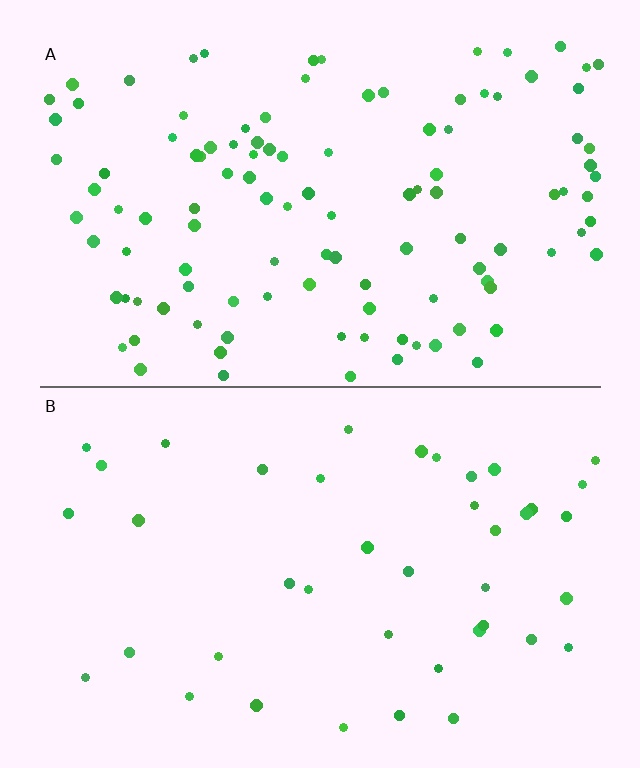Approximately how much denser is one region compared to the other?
Approximately 2.6× — region A over region B.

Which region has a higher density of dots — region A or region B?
A (the top).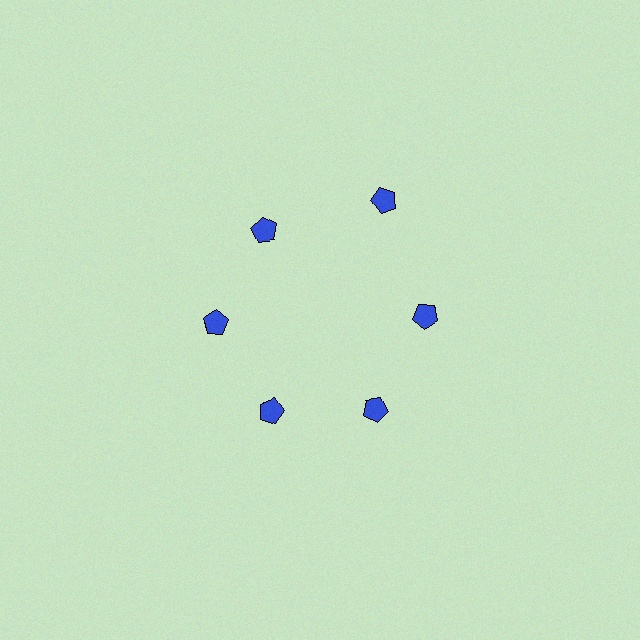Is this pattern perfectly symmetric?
No. The 6 blue pentagons are arranged in a ring, but one element near the 1 o'clock position is pushed outward from the center, breaking the 6-fold rotational symmetry.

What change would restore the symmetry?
The symmetry would be restored by moving it inward, back onto the ring so that all 6 pentagons sit at equal angles and equal distance from the center.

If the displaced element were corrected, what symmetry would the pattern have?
It would have 6-fold rotational symmetry — the pattern would map onto itself every 60 degrees.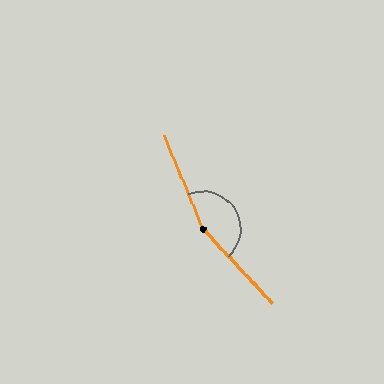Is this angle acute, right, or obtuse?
It is obtuse.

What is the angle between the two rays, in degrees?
Approximately 160 degrees.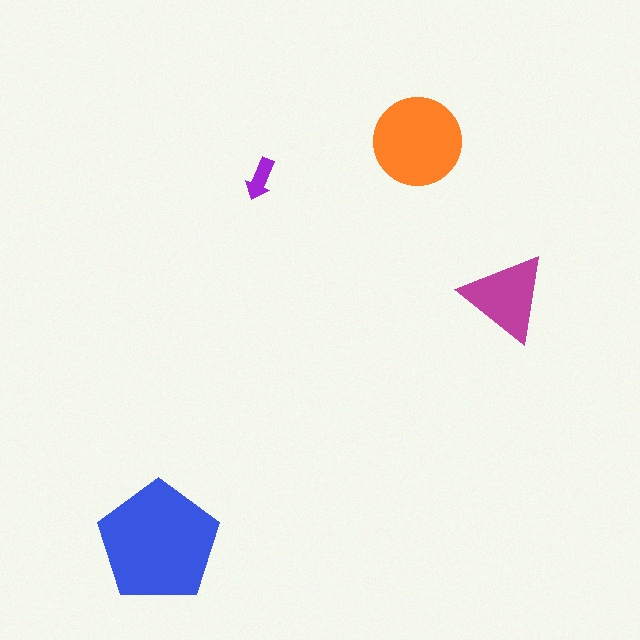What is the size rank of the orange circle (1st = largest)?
2nd.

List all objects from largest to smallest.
The blue pentagon, the orange circle, the magenta triangle, the purple arrow.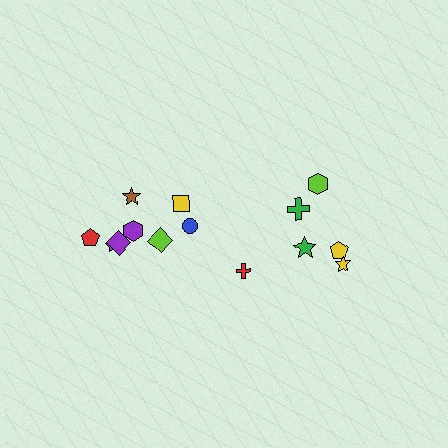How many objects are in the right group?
There are 6 objects.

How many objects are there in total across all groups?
There are 14 objects.